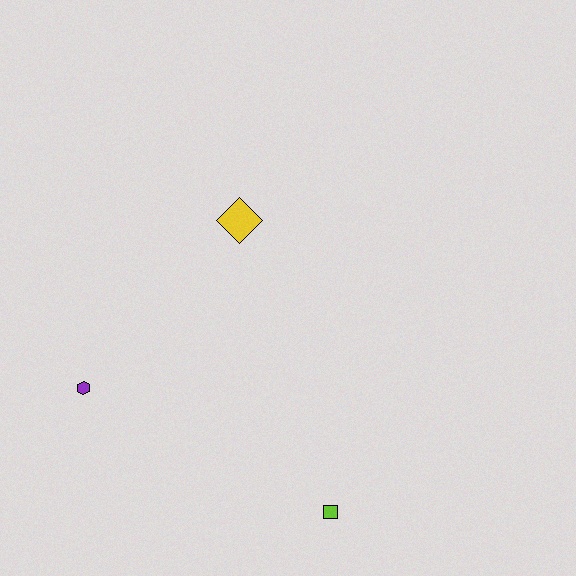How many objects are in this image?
There are 3 objects.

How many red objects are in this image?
There are no red objects.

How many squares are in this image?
There is 1 square.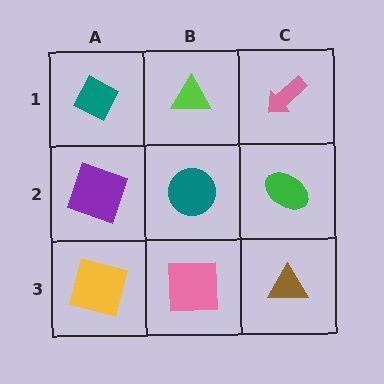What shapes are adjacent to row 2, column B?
A lime triangle (row 1, column B), a pink square (row 3, column B), a purple square (row 2, column A), a green ellipse (row 2, column C).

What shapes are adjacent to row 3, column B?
A teal circle (row 2, column B), a yellow square (row 3, column A), a brown triangle (row 3, column C).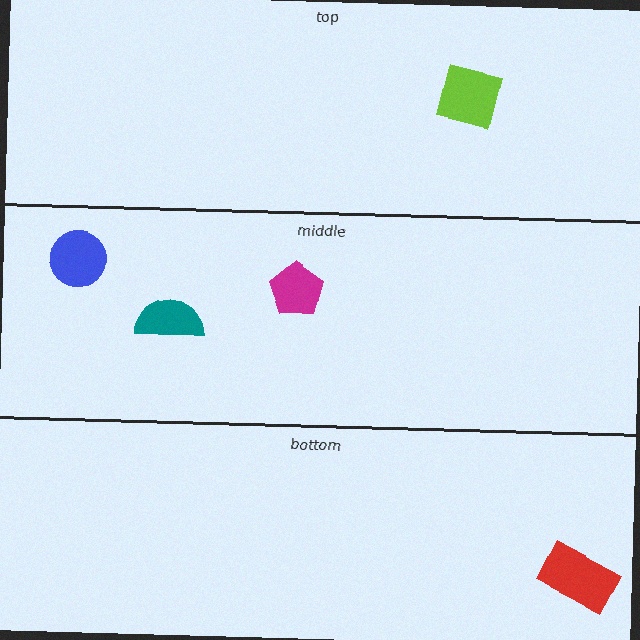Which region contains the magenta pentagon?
The middle region.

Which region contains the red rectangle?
The bottom region.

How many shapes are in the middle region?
3.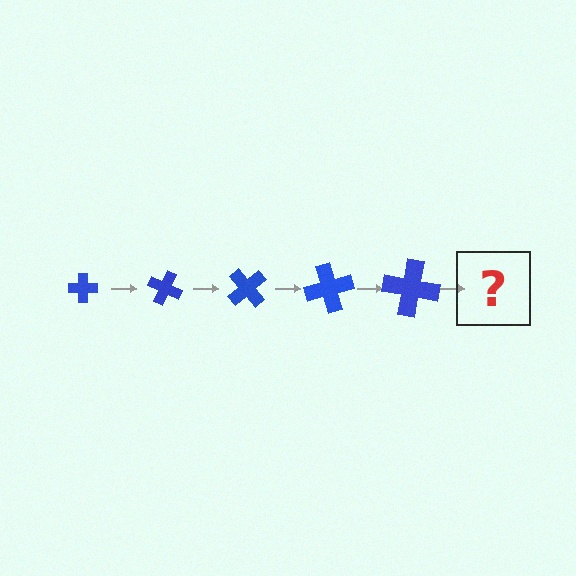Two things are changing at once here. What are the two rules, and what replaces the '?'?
The two rules are that the cross grows larger each step and it rotates 25 degrees each step. The '?' should be a cross, larger than the previous one and rotated 125 degrees from the start.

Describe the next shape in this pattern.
It should be a cross, larger than the previous one and rotated 125 degrees from the start.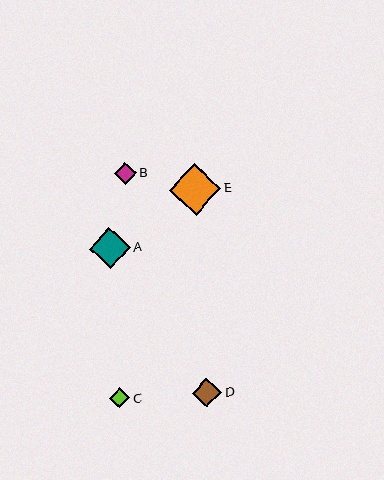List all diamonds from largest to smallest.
From largest to smallest: E, A, D, B, C.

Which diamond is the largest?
Diamond E is the largest with a size of approximately 52 pixels.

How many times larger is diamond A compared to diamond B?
Diamond A is approximately 1.9 times the size of diamond B.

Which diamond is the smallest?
Diamond C is the smallest with a size of approximately 21 pixels.